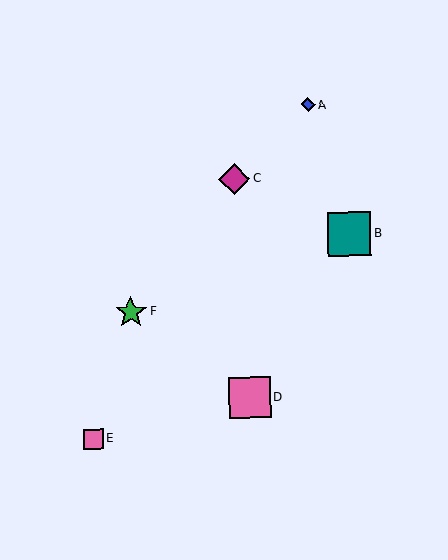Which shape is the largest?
The teal square (labeled B) is the largest.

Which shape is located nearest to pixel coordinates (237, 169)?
The magenta diamond (labeled C) at (234, 179) is nearest to that location.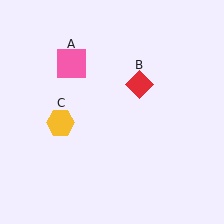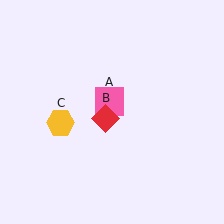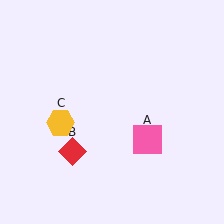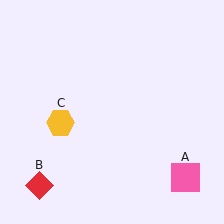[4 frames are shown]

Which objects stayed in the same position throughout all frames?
Yellow hexagon (object C) remained stationary.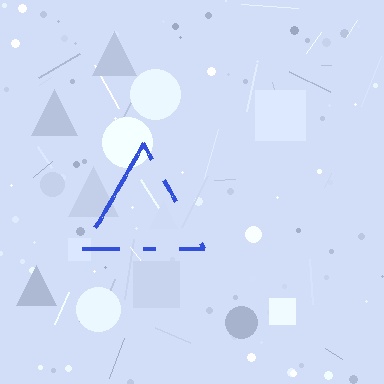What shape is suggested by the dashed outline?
The dashed outline suggests a triangle.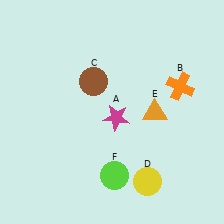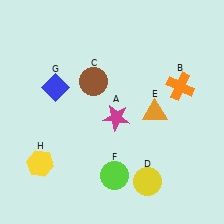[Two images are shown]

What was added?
A blue diamond (G), a yellow hexagon (H) were added in Image 2.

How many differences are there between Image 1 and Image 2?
There are 2 differences between the two images.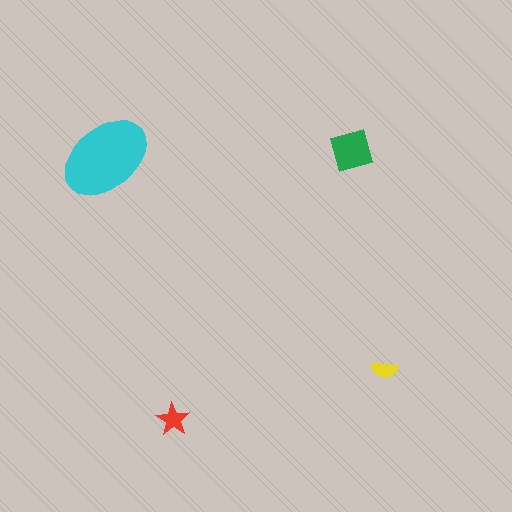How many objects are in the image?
There are 4 objects in the image.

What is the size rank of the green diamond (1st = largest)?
2nd.